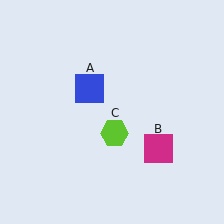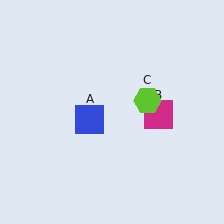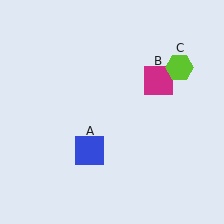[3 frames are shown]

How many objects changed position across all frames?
3 objects changed position: blue square (object A), magenta square (object B), lime hexagon (object C).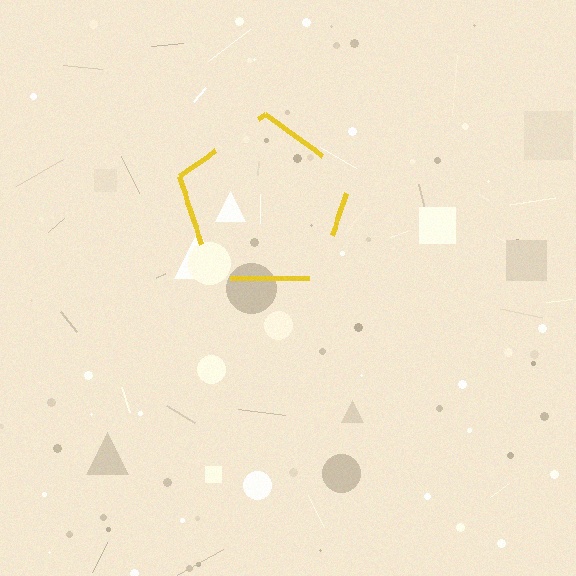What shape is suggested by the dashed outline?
The dashed outline suggests a pentagon.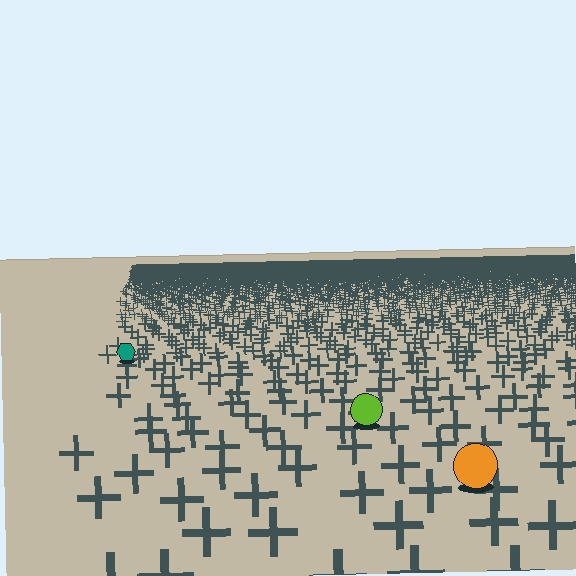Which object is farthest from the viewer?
The teal hexagon is farthest from the viewer. It appears smaller and the ground texture around it is denser.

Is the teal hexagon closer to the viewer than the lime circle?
No. The lime circle is closer — you can tell from the texture gradient: the ground texture is coarser near it.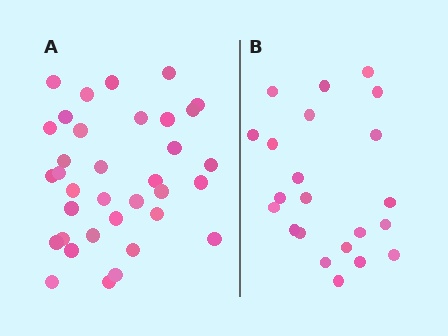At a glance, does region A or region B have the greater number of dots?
Region A (the left region) has more dots.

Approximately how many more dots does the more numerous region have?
Region A has approximately 15 more dots than region B.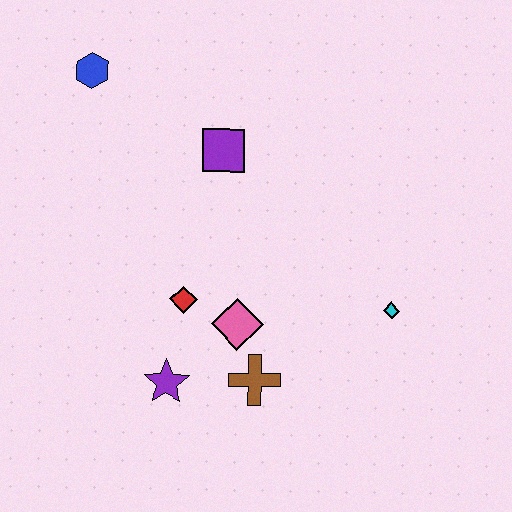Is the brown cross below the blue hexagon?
Yes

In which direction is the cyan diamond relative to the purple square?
The cyan diamond is to the right of the purple square.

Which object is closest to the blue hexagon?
The purple square is closest to the blue hexagon.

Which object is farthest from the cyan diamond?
The blue hexagon is farthest from the cyan diamond.